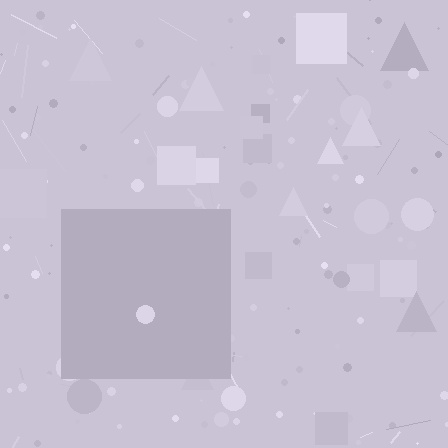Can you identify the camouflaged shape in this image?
The camouflaged shape is a square.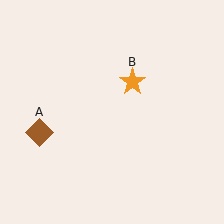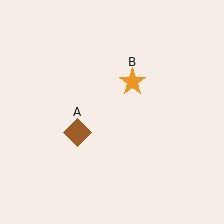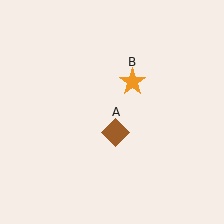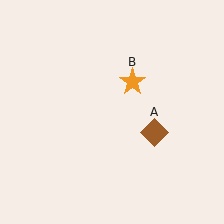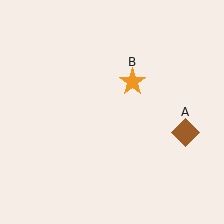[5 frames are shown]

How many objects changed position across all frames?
1 object changed position: brown diamond (object A).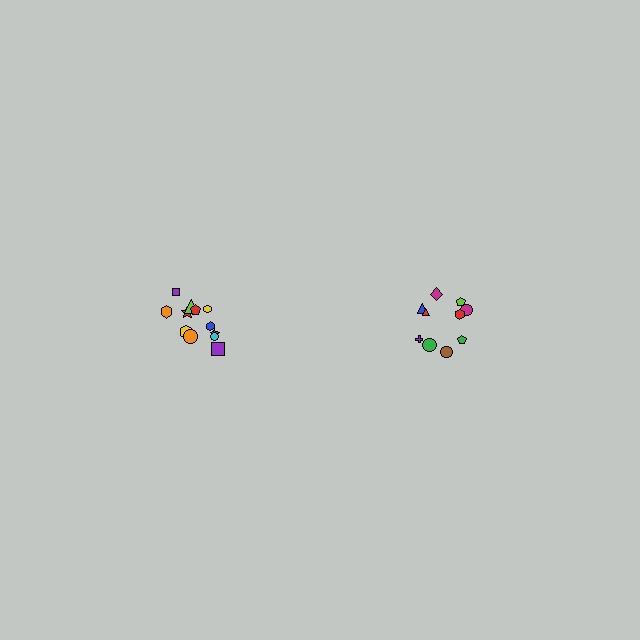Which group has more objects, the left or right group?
The left group.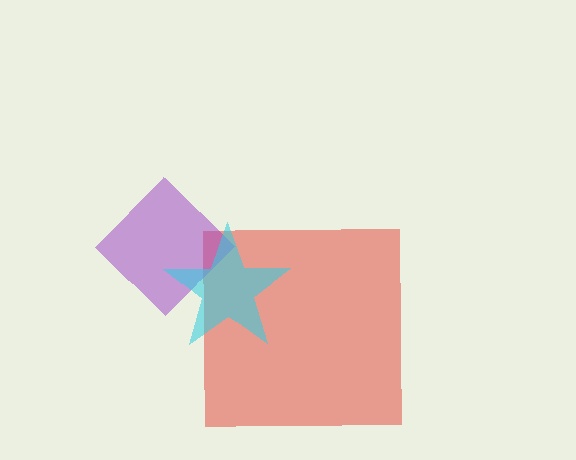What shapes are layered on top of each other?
The layered shapes are: a red square, a purple diamond, a cyan star.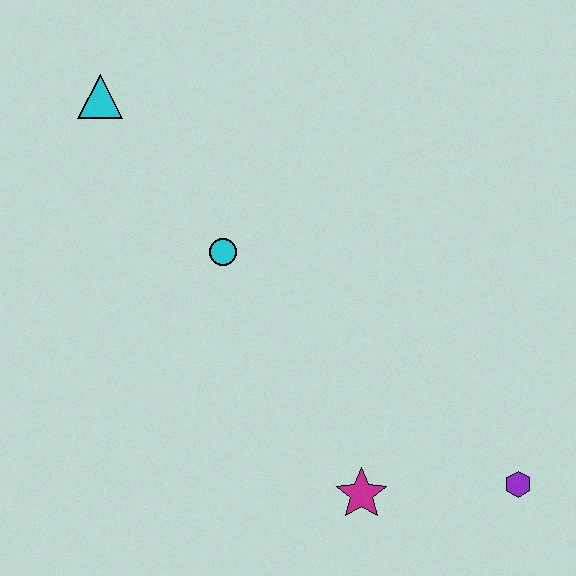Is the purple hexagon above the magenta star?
Yes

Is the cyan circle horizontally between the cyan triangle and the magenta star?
Yes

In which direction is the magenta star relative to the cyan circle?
The magenta star is below the cyan circle.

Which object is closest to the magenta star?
The purple hexagon is closest to the magenta star.